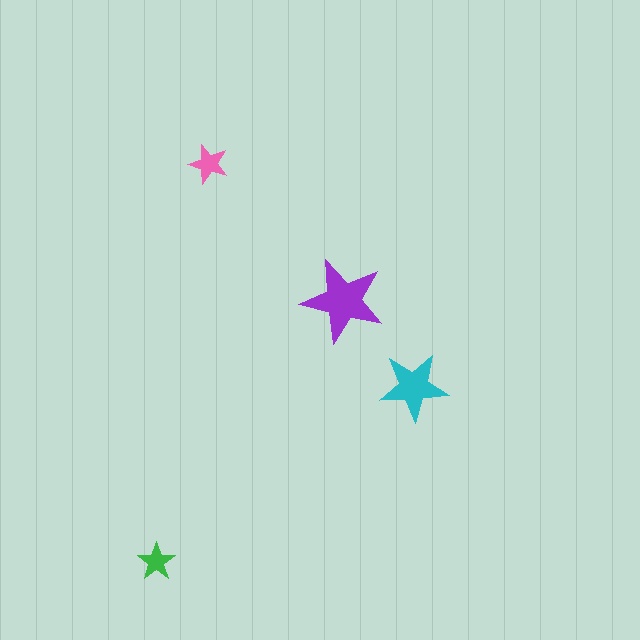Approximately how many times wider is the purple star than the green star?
About 2.5 times wider.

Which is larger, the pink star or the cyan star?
The cyan one.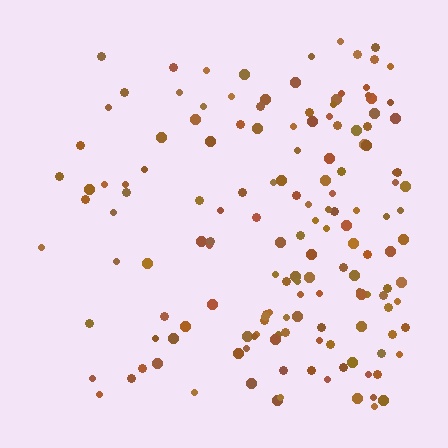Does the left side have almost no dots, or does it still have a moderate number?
Still a moderate number, just noticeably fewer than the right.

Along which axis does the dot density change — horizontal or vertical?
Horizontal.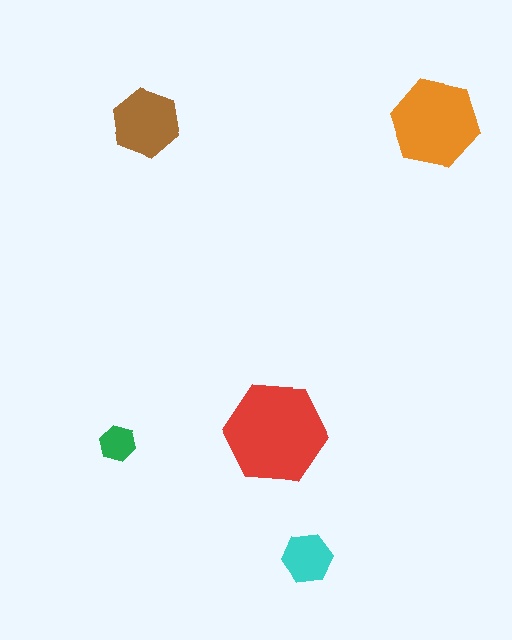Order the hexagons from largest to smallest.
the red one, the orange one, the brown one, the cyan one, the green one.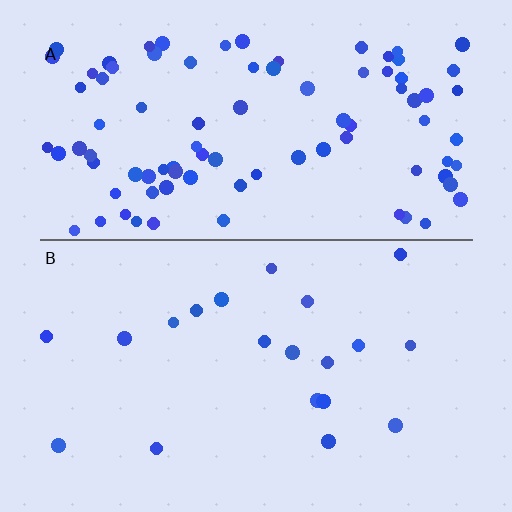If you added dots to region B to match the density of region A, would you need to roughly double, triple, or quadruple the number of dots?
Approximately quadruple.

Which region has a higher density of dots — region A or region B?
A (the top).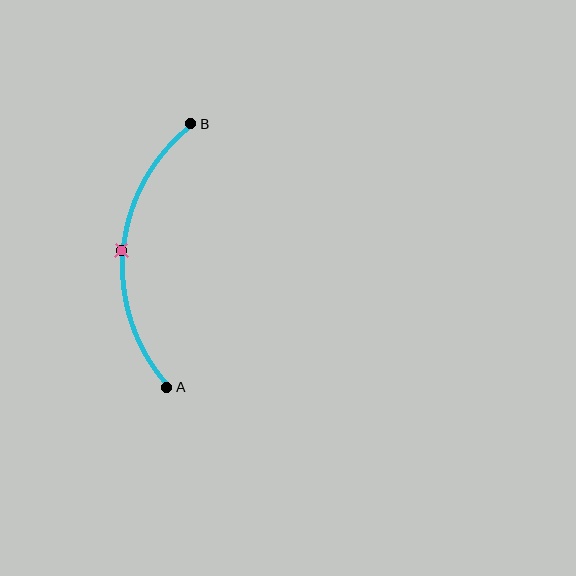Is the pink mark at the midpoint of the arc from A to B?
Yes. The pink mark lies on the arc at equal arc-length from both A and B — it is the arc midpoint.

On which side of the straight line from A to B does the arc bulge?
The arc bulges to the left of the straight line connecting A and B.